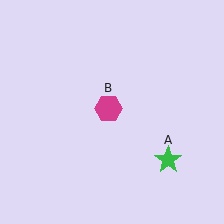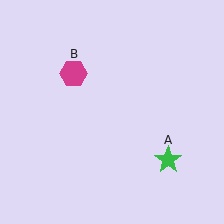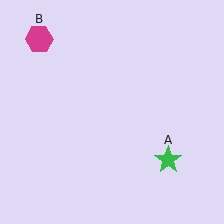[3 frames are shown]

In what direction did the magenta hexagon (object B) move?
The magenta hexagon (object B) moved up and to the left.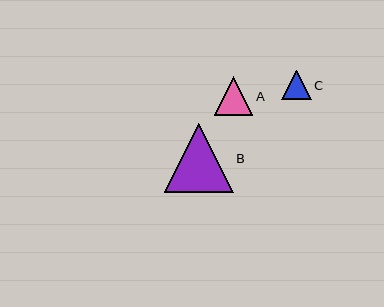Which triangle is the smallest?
Triangle C is the smallest with a size of approximately 29 pixels.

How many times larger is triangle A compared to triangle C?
Triangle A is approximately 1.3 times the size of triangle C.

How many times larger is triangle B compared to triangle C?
Triangle B is approximately 2.4 times the size of triangle C.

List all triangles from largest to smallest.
From largest to smallest: B, A, C.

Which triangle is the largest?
Triangle B is the largest with a size of approximately 69 pixels.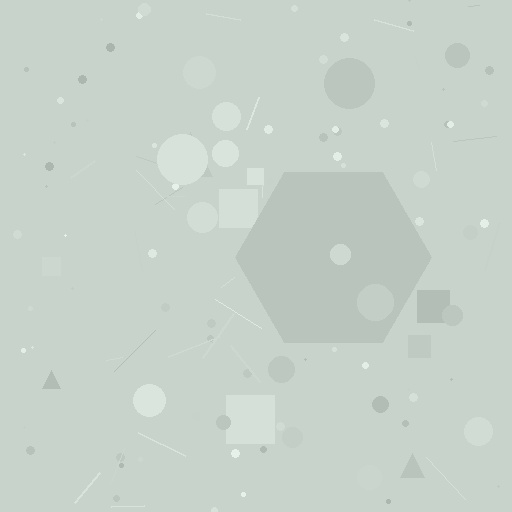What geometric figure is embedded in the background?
A hexagon is embedded in the background.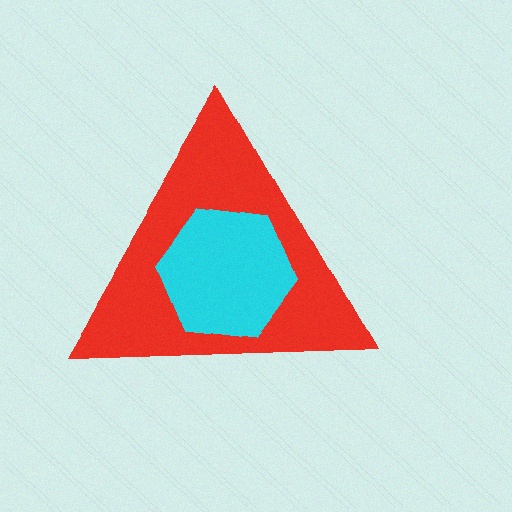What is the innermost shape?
The cyan hexagon.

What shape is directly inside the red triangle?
The cyan hexagon.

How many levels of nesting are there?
2.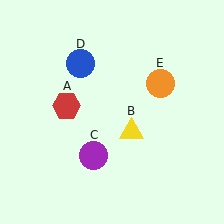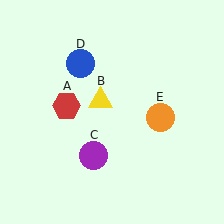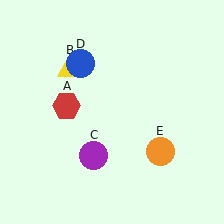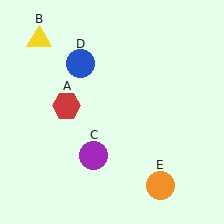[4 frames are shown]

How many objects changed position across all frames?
2 objects changed position: yellow triangle (object B), orange circle (object E).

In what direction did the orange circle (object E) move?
The orange circle (object E) moved down.